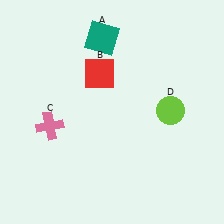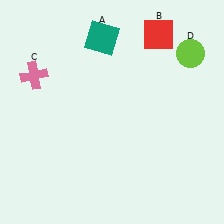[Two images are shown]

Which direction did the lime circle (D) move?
The lime circle (D) moved up.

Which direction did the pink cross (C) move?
The pink cross (C) moved up.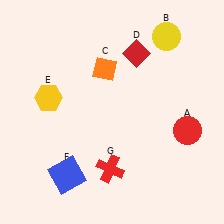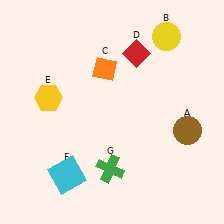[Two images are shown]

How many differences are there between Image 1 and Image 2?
There are 3 differences between the two images.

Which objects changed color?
A changed from red to brown. F changed from blue to cyan. G changed from red to green.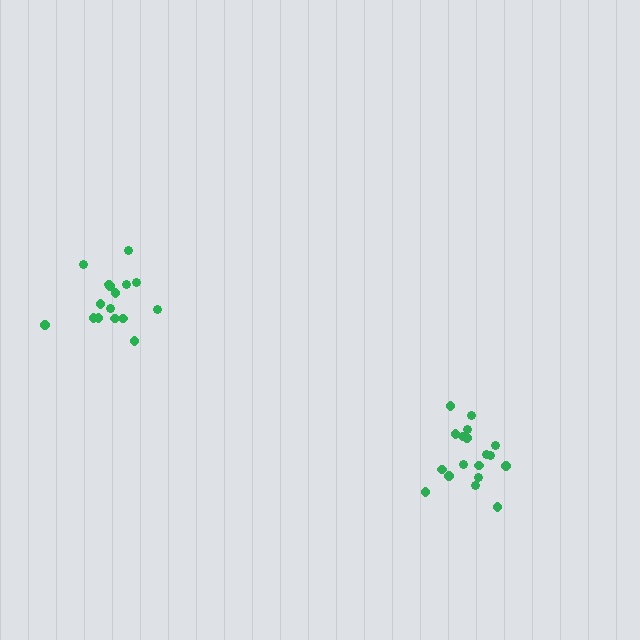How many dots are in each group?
Group 1: 16 dots, Group 2: 18 dots (34 total).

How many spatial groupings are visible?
There are 2 spatial groupings.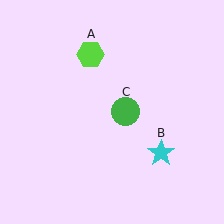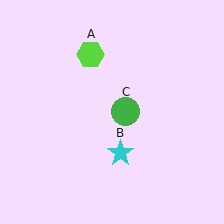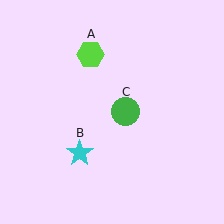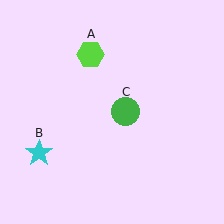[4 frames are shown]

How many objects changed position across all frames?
1 object changed position: cyan star (object B).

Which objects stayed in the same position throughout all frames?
Lime hexagon (object A) and green circle (object C) remained stationary.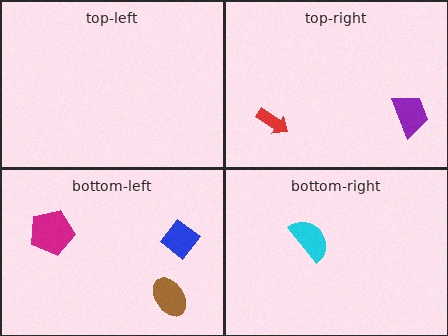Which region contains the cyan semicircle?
The bottom-right region.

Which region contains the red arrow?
The top-right region.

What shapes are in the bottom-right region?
The cyan semicircle.